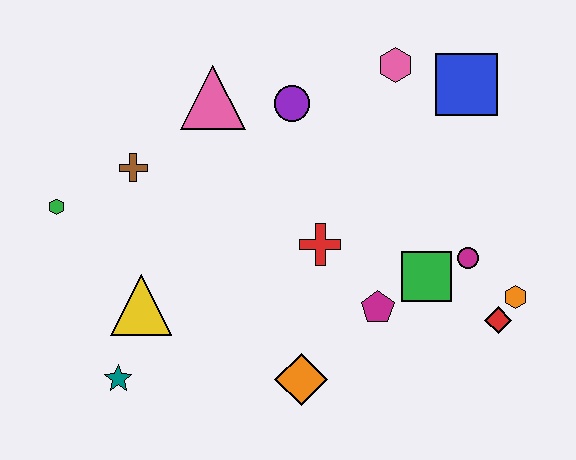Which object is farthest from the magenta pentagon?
The green hexagon is farthest from the magenta pentagon.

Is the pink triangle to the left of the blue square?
Yes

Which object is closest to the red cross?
The magenta pentagon is closest to the red cross.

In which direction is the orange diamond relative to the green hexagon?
The orange diamond is to the right of the green hexagon.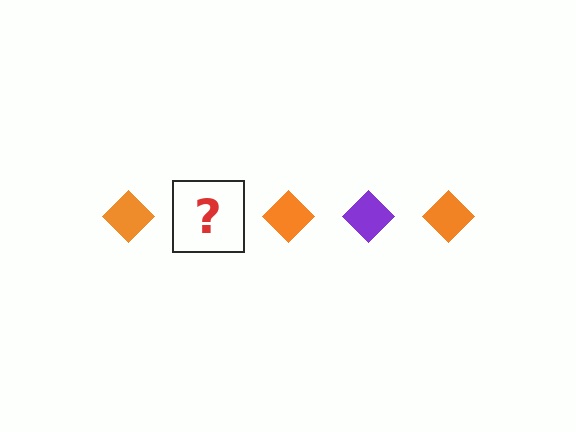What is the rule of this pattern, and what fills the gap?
The rule is that the pattern cycles through orange, purple diamonds. The gap should be filled with a purple diamond.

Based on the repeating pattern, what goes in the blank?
The blank should be a purple diamond.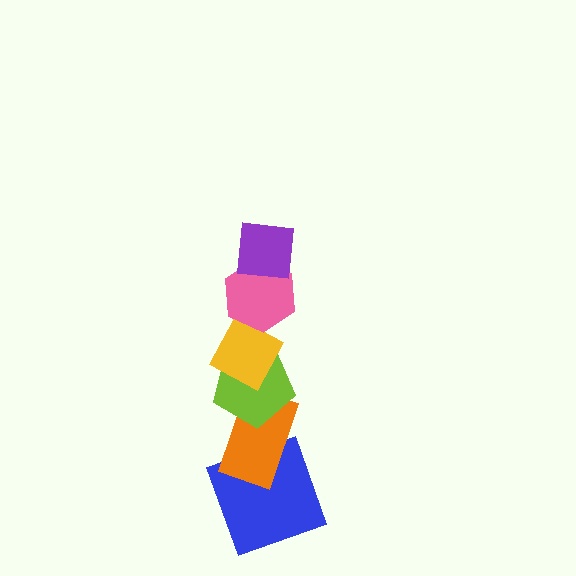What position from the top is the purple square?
The purple square is 1st from the top.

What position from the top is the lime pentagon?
The lime pentagon is 4th from the top.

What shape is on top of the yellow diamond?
The pink hexagon is on top of the yellow diamond.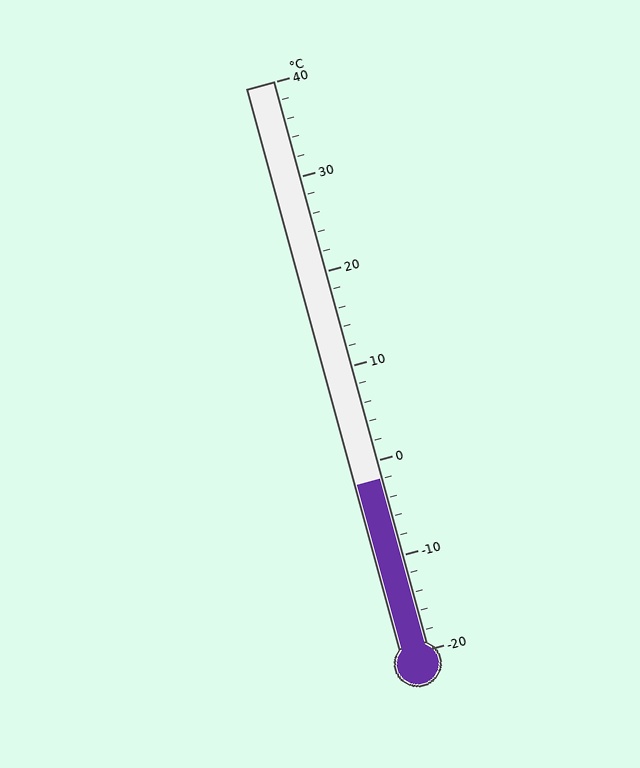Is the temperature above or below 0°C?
The temperature is below 0°C.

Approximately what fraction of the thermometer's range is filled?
The thermometer is filled to approximately 30% of its range.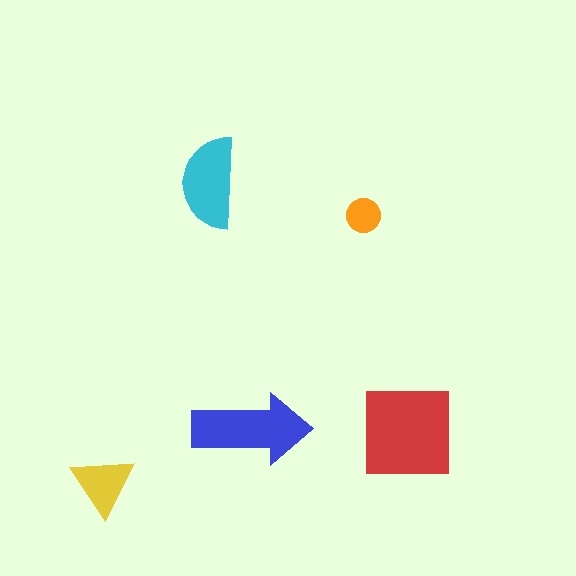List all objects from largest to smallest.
The red square, the blue arrow, the cyan semicircle, the yellow triangle, the orange circle.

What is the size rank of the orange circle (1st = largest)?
5th.